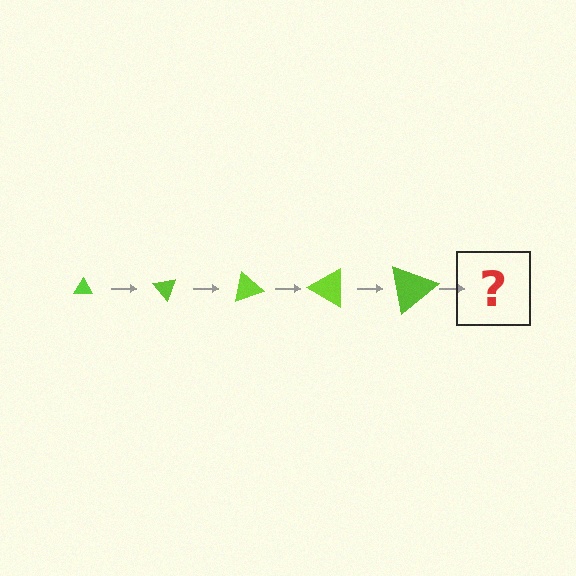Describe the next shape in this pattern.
It should be a triangle, larger than the previous one and rotated 250 degrees from the start.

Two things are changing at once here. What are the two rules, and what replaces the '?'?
The two rules are that the triangle grows larger each step and it rotates 50 degrees each step. The '?' should be a triangle, larger than the previous one and rotated 250 degrees from the start.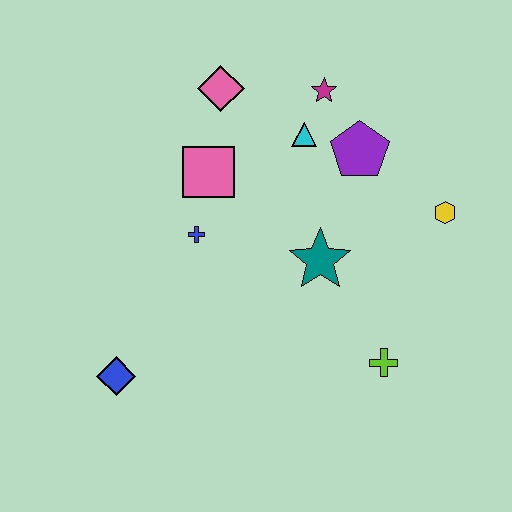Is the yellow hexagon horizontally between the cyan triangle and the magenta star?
No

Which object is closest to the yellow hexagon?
The purple pentagon is closest to the yellow hexagon.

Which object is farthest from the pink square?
The lime cross is farthest from the pink square.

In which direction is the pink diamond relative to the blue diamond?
The pink diamond is above the blue diamond.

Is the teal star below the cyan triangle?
Yes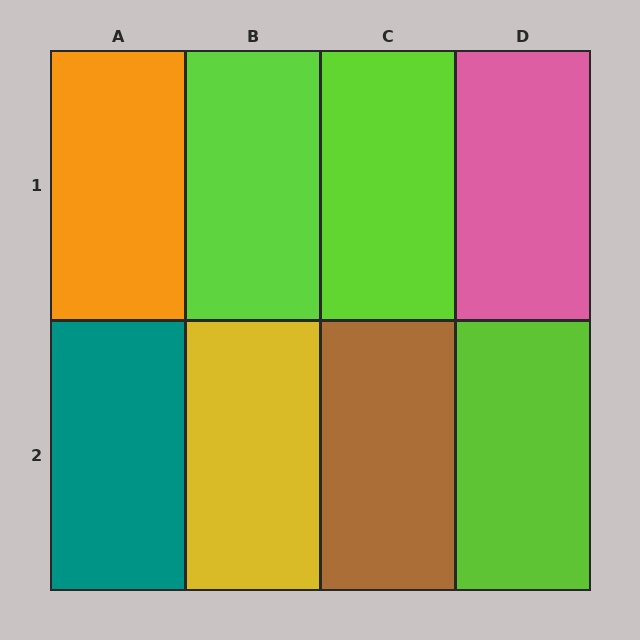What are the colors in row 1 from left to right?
Orange, lime, lime, pink.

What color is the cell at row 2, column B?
Yellow.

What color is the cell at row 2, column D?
Lime.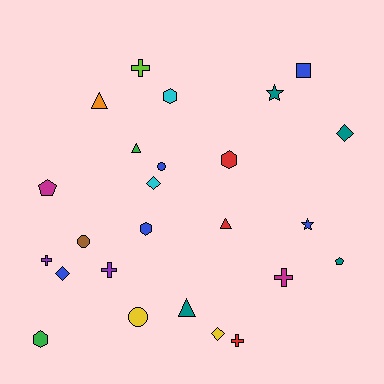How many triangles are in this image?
There are 4 triangles.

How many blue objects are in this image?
There are 5 blue objects.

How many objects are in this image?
There are 25 objects.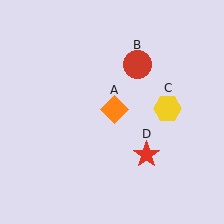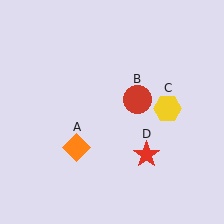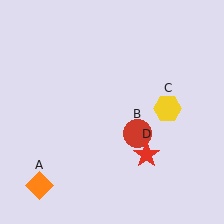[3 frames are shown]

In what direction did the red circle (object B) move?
The red circle (object B) moved down.